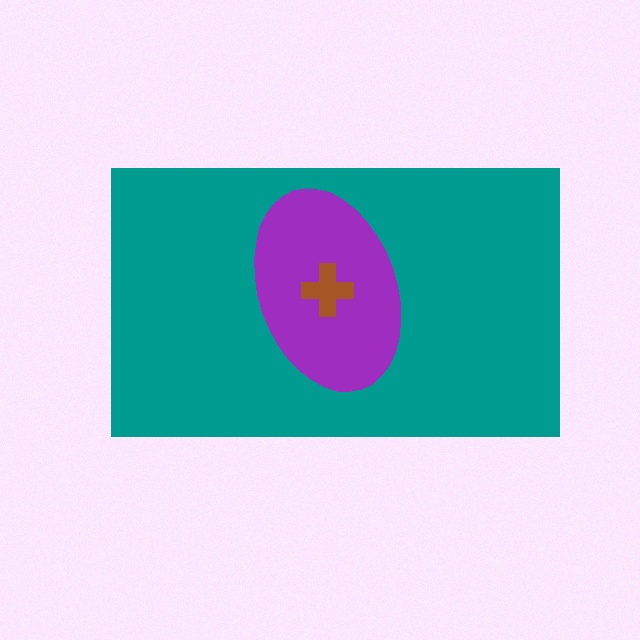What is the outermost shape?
The teal rectangle.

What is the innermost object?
The brown cross.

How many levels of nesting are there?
3.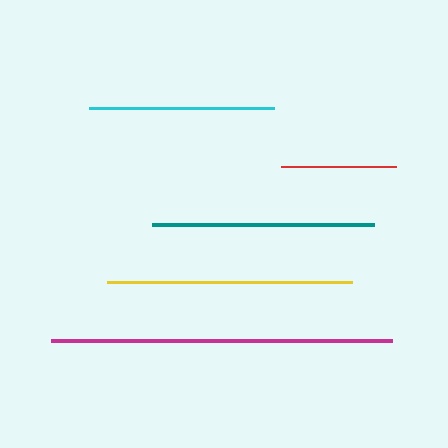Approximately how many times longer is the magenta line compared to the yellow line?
The magenta line is approximately 1.4 times the length of the yellow line.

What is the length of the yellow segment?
The yellow segment is approximately 244 pixels long.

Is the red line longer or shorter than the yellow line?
The yellow line is longer than the red line.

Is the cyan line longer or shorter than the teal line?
The teal line is longer than the cyan line.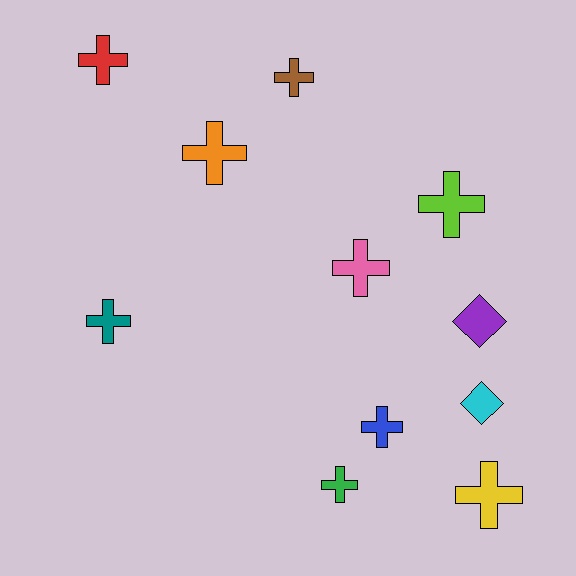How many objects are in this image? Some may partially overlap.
There are 11 objects.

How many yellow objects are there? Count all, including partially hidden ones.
There is 1 yellow object.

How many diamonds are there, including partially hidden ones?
There are 2 diamonds.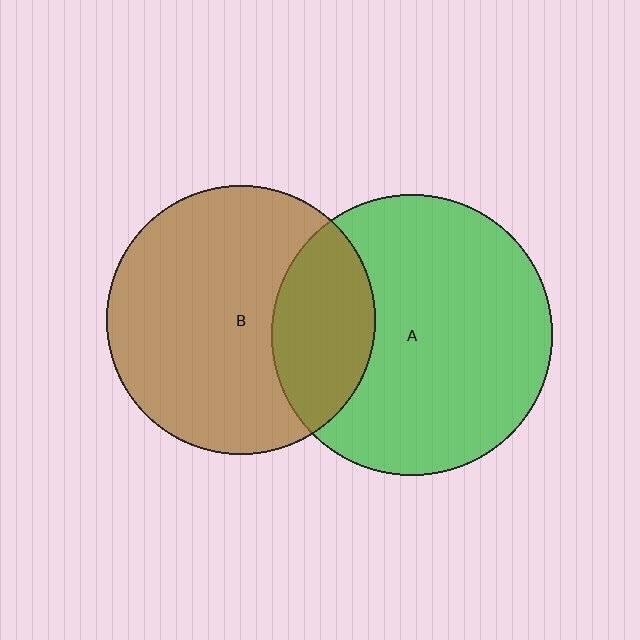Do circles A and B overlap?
Yes.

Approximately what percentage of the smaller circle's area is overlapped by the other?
Approximately 25%.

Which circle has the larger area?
Circle A (green).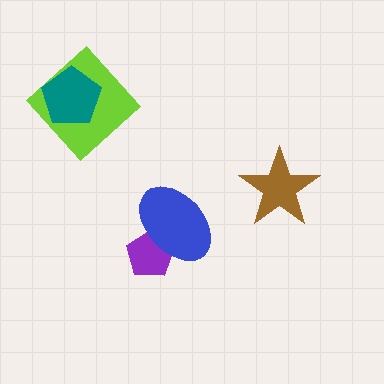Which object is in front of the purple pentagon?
The blue ellipse is in front of the purple pentagon.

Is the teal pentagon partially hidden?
No, no other shape covers it.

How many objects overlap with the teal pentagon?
1 object overlaps with the teal pentagon.